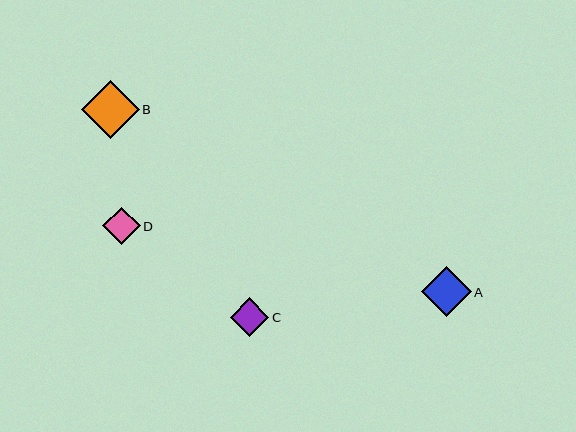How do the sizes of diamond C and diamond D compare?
Diamond C and diamond D are approximately the same size.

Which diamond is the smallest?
Diamond D is the smallest with a size of approximately 38 pixels.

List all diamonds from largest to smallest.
From largest to smallest: B, A, C, D.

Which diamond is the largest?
Diamond B is the largest with a size of approximately 58 pixels.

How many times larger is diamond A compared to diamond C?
Diamond A is approximately 1.3 times the size of diamond C.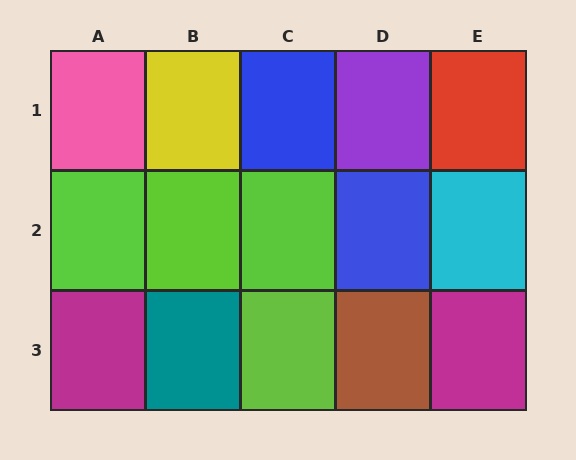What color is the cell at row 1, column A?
Pink.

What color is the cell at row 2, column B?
Lime.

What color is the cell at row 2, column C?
Lime.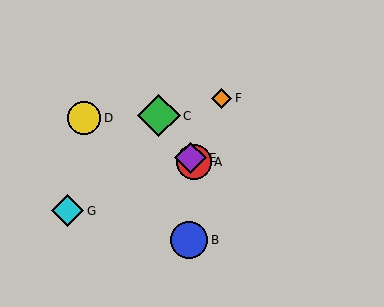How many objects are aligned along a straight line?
3 objects (A, C, E) are aligned along a straight line.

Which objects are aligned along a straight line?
Objects A, C, E are aligned along a straight line.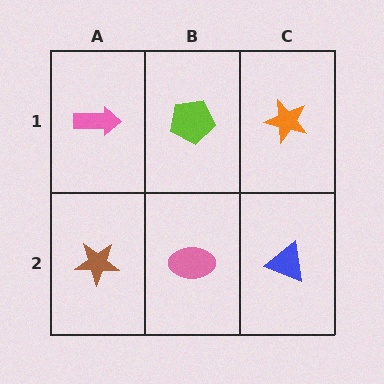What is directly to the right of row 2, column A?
A pink ellipse.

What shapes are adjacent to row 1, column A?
A brown star (row 2, column A), a lime pentagon (row 1, column B).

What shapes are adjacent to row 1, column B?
A pink ellipse (row 2, column B), a pink arrow (row 1, column A), an orange star (row 1, column C).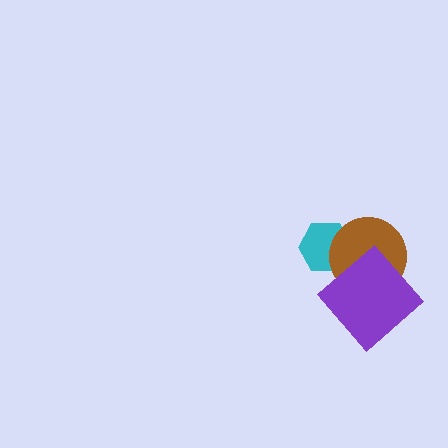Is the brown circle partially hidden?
Yes, it is partially covered by another shape.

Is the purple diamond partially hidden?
No, no other shape covers it.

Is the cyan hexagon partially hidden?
Yes, it is partially covered by another shape.